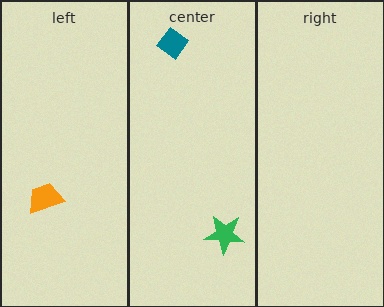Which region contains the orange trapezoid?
The left region.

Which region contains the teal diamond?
The center region.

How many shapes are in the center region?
2.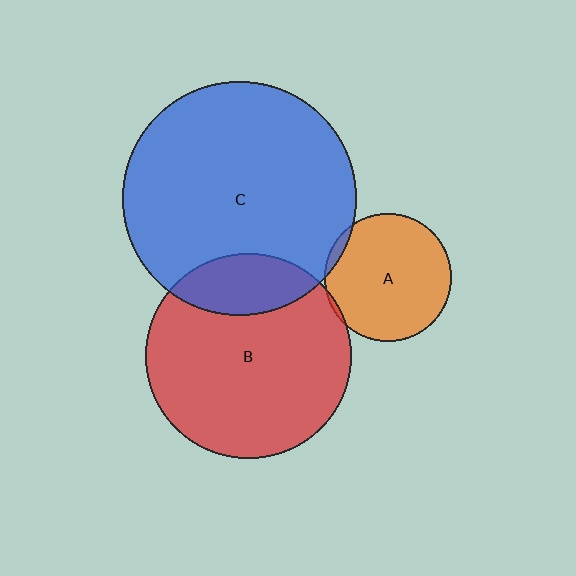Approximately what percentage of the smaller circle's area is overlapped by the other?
Approximately 5%.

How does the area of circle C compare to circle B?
Approximately 1.3 times.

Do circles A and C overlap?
Yes.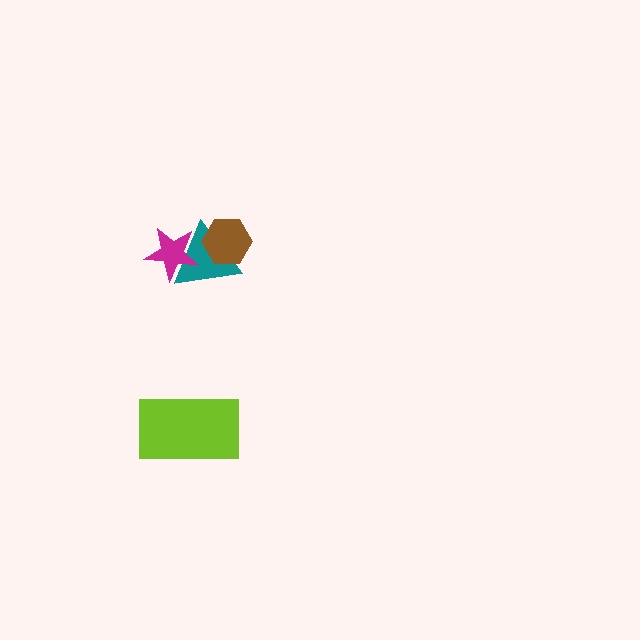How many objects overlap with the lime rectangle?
0 objects overlap with the lime rectangle.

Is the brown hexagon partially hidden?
No, no other shape covers it.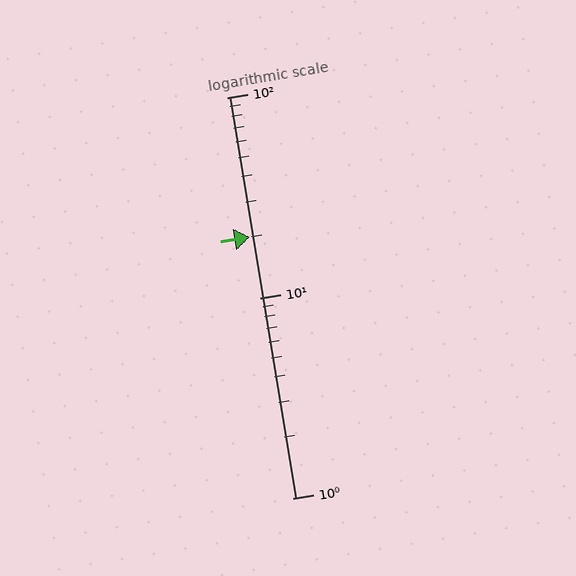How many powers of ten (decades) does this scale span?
The scale spans 2 decades, from 1 to 100.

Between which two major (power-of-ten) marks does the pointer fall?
The pointer is between 10 and 100.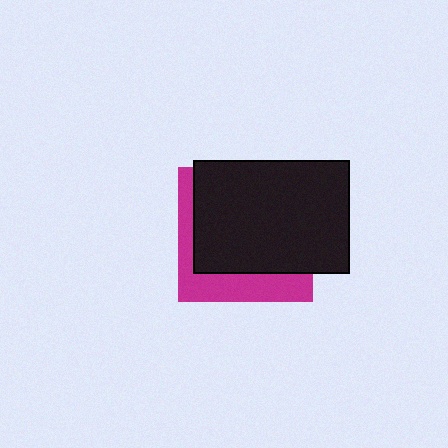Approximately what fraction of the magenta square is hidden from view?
Roughly 70% of the magenta square is hidden behind the black rectangle.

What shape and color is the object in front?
The object in front is a black rectangle.